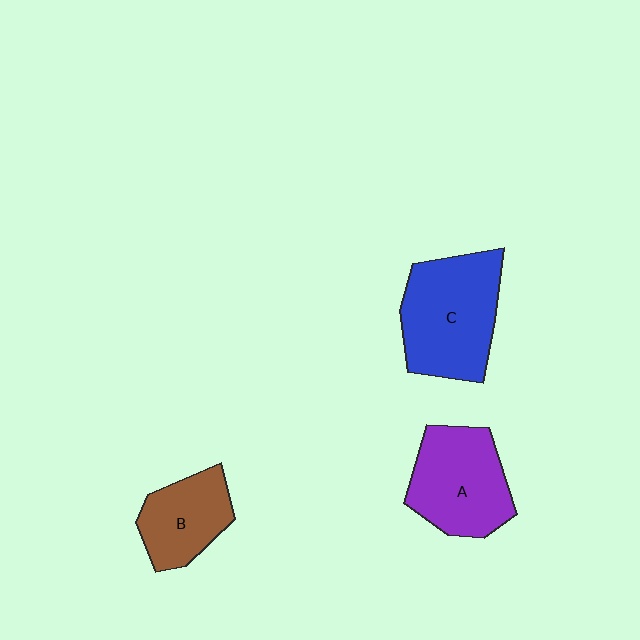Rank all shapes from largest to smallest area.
From largest to smallest: C (blue), A (purple), B (brown).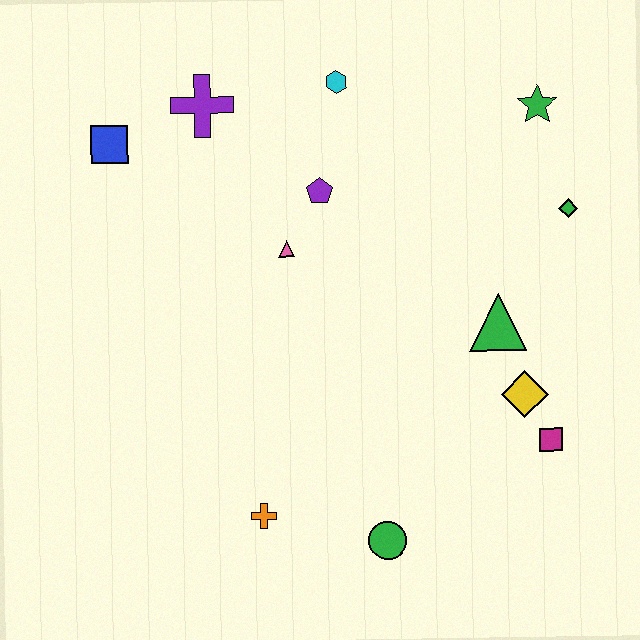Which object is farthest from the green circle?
The blue square is farthest from the green circle.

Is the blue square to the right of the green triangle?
No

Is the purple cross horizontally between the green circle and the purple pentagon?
No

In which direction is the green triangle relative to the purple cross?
The green triangle is to the right of the purple cross.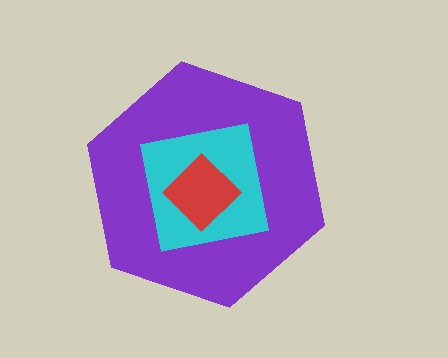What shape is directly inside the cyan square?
The red diamond.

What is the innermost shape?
The red diamond.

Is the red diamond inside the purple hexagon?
Yes.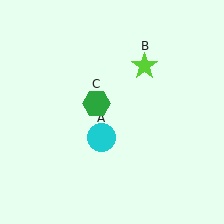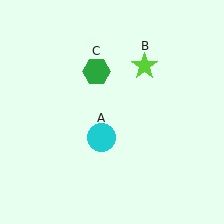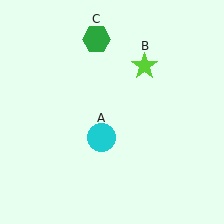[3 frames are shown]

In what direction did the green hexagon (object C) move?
The green hexagon (object C) moved up.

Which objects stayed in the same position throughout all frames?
Cyan circle (object A) and lime star (object B) remained stationary.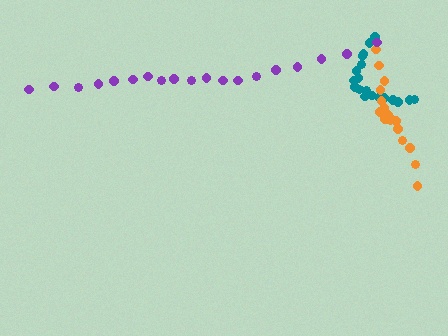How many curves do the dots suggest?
There are 3 distinct paths.